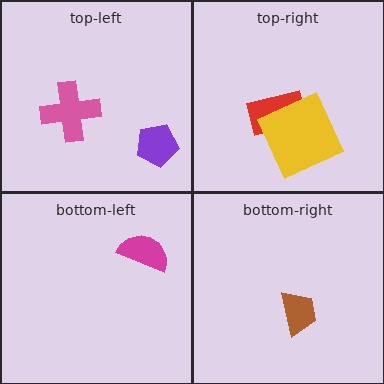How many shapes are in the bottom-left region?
1.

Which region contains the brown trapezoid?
The bottom-right region.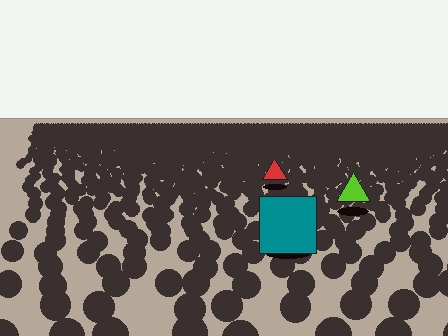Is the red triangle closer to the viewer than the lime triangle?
No. The lime triangle is closer — you can tell from the texture gradient: the ground texture is coarser near it.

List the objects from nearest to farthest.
From nearest to farthest: the teal square, the lime triangle, the red triangle.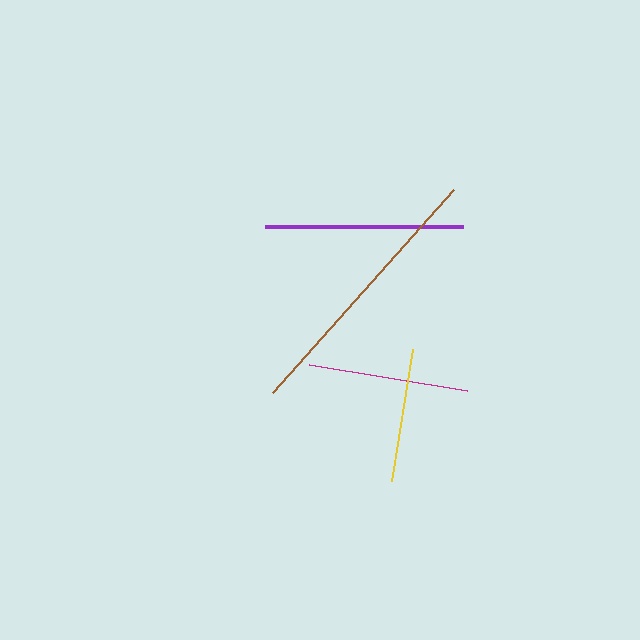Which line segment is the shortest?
The yellow line is the shortest at approximately 134 pixels.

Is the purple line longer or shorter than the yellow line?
The purple line is longer than the yellow line.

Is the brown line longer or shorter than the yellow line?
The brown line is longer than the yellow line.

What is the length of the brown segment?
The brown segment is approximately 272 pixels long.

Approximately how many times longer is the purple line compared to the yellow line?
The purple line is approximately 1.5 times the length of the yellow line.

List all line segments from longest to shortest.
From longest to shortest: brown, purple, magenta, yellow.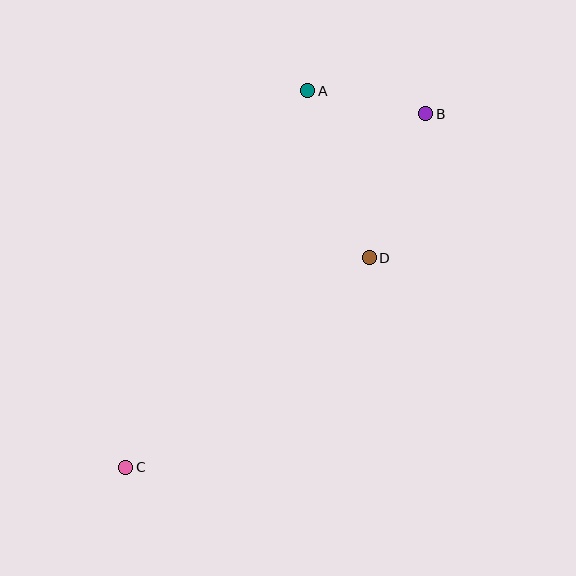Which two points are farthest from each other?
Points B and C are farthest from each other.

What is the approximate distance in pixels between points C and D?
The distance between C and D is approximately 321 pixels.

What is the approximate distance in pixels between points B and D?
The distance between B and D is approximately 155 pixels.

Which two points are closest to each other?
Points A and B are closest to each other.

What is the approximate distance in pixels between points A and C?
The distance between A and C is approximately 418 pixels.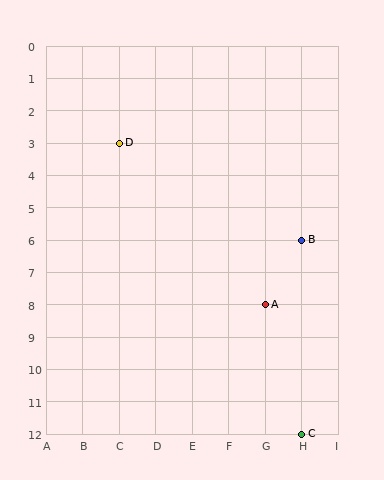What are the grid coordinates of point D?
Point D is at grid coordinates (C, 3).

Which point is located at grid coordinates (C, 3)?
Point D is at (C, 3).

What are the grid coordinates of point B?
Point B is at grid coordinates (H, 6).